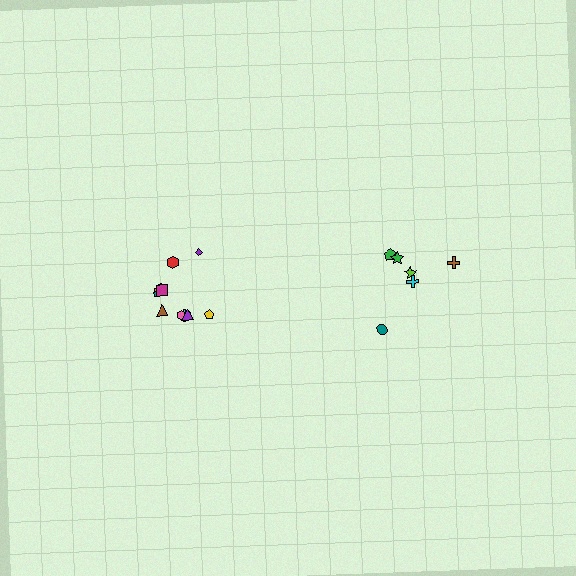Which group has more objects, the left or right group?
The left group.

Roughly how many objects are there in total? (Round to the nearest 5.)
Roughly 15 objects in total.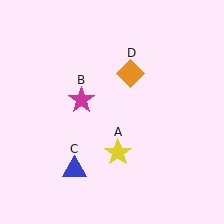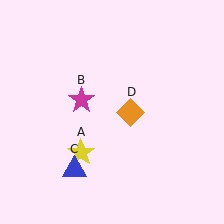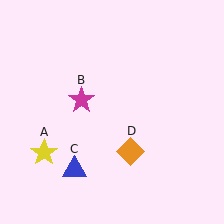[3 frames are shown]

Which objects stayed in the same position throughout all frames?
Magenta star (object B) and blue triangle (object C) remained stationary.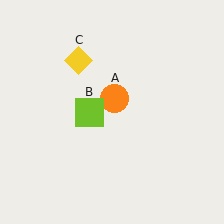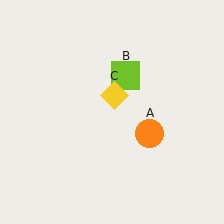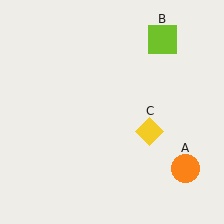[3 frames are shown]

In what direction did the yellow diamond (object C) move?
The yellow diamond (object C) moved down and to the right.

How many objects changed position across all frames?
3 objects changed position: orange circle (object A), lime square (object B), yellow diamond (object C).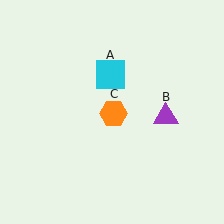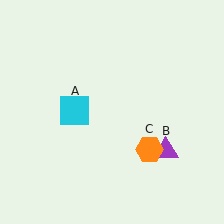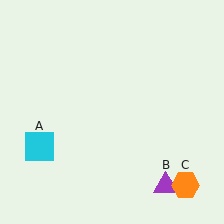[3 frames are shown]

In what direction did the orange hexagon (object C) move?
The orange hexagon (object C) moved down and to the right.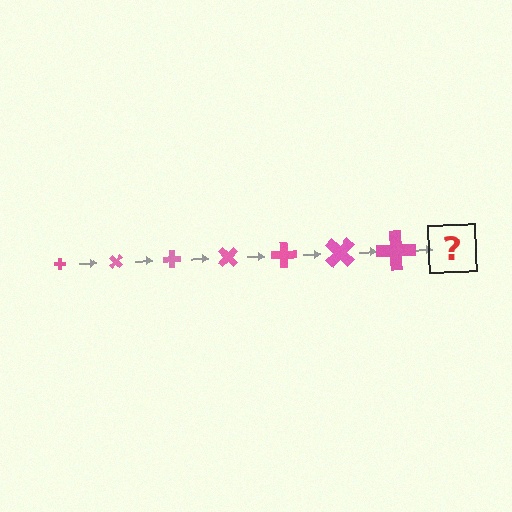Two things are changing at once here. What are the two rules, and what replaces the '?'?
The two rules are that the cross grows larger each step and it rotates 45 degrees each step. The '?' should be a cross, larger than the previous one and rotated 315 degrees from the start.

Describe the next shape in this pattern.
It should be a cross, larger than the previous one and rotated 315 degrees from the start.